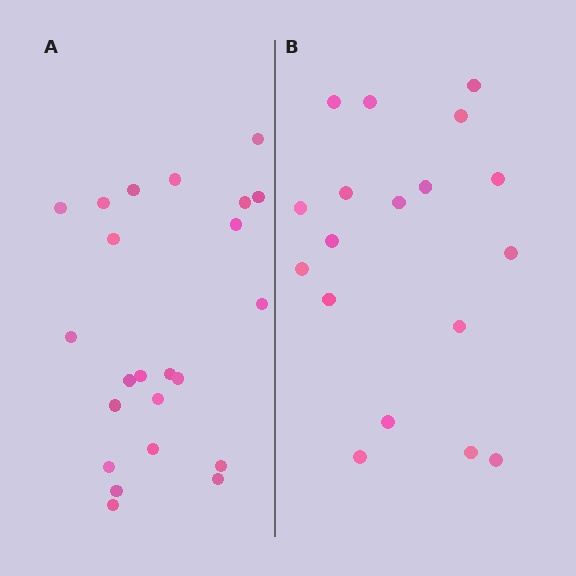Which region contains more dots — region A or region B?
Region A (the left region) has more dots.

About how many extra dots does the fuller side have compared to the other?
Region A has about 5 more dots than region B.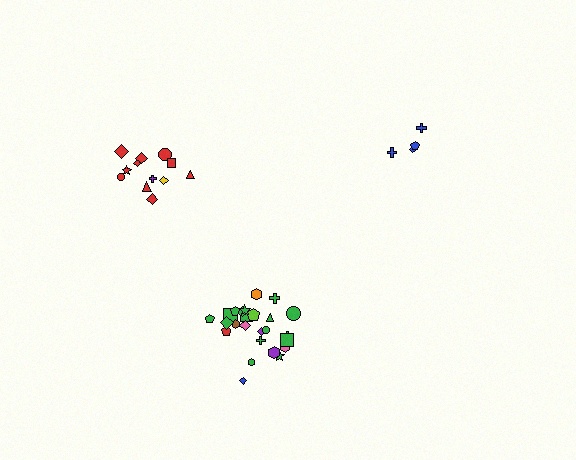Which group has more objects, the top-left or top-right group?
The top-left group.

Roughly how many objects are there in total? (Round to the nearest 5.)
Roughly 40 objects in total.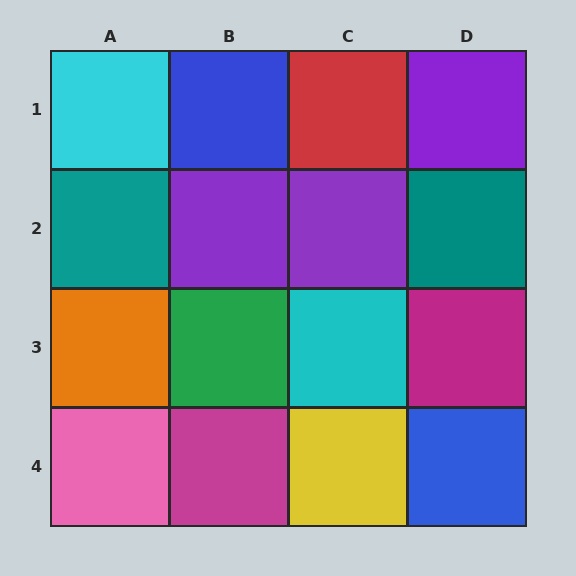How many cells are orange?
1 cell is orange.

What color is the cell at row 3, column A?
Orange.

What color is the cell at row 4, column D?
Blue.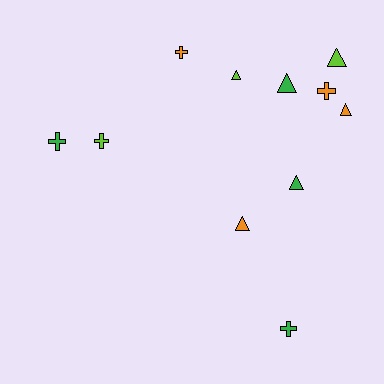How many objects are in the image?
There are 11 objects.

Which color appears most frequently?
Orange, with 4 objects.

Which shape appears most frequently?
Triangle, with 6 objects.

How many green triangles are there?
There are 2 green triangles.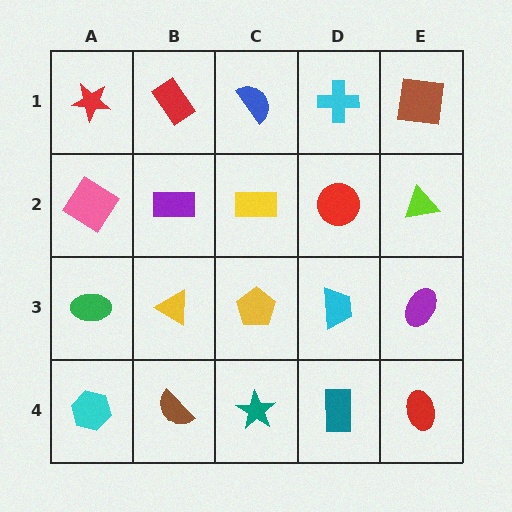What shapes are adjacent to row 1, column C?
A yellow rectangle (row 2, column C), a red rectangle (row 1, column B), a cyan cross (row 1, column D).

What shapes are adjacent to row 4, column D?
A cyan trapezoid (row 3, column D), a teal star (row 4, column C), a red ellipse (row 4, column E).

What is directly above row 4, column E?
A purple ellipse.